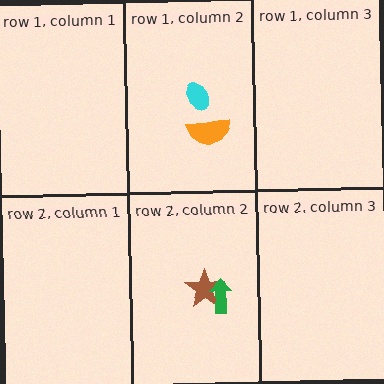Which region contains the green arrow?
The row 2, column 2 region.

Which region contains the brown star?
The row 2, column 2 region.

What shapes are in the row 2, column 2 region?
The brown star, the green arrow.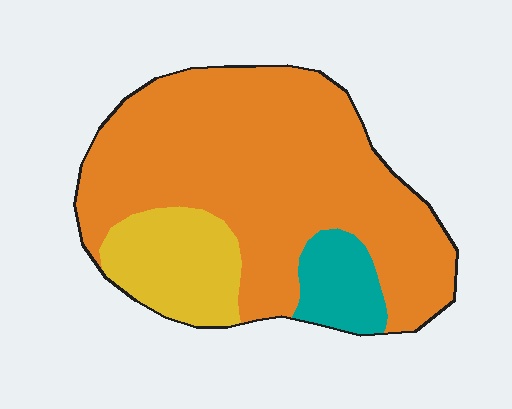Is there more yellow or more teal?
Yellow.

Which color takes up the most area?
Orange, at roughly 75%.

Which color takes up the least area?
Teal, at roughly 10%.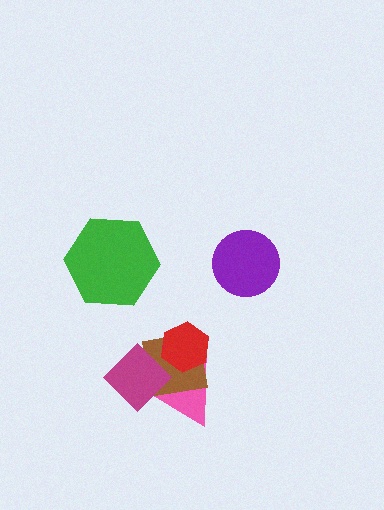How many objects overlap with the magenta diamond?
2 objects overlap with the magenta diamond.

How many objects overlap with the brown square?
3 objects overlap with the brown square.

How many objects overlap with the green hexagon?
0 objects overlap with the green hexagon.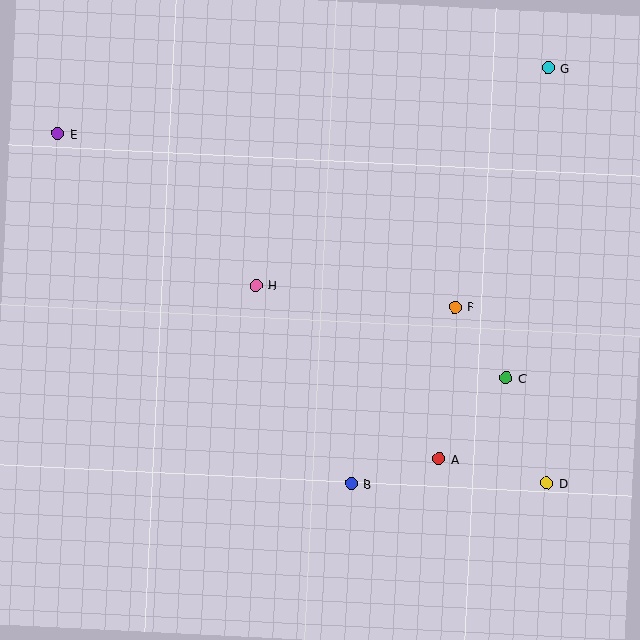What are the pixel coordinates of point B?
Point B is at (351, 483).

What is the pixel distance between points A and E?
The distance between A and E is 501 pixels.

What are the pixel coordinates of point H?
Point H is at (256, 285).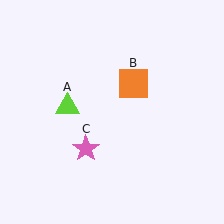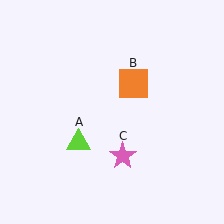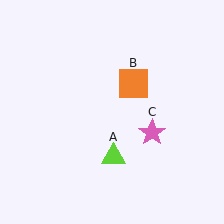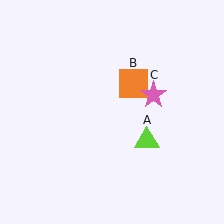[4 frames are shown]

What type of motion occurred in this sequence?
The lime triangle (object A), pink star (object C) rotated counterclockwise around the center of the scene.